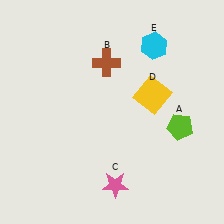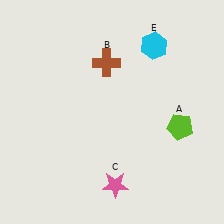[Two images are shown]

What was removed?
The yellow square (D) was removed in Image 2.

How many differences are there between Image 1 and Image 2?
There is 1 difference between the two images.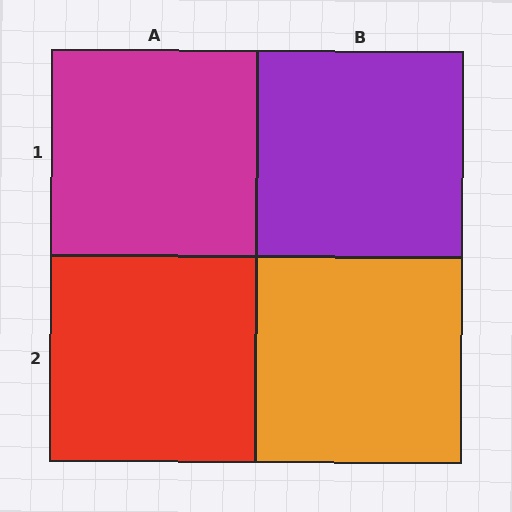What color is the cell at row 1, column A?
Magenta.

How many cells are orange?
1 cell is orange.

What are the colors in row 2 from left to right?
Red, orange.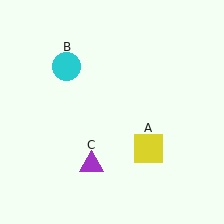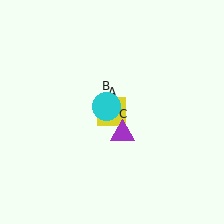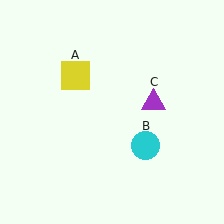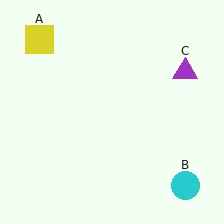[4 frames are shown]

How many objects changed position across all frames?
3 objects changed position: yellow square (object A), cyan circle (object B), purple triangle (object C).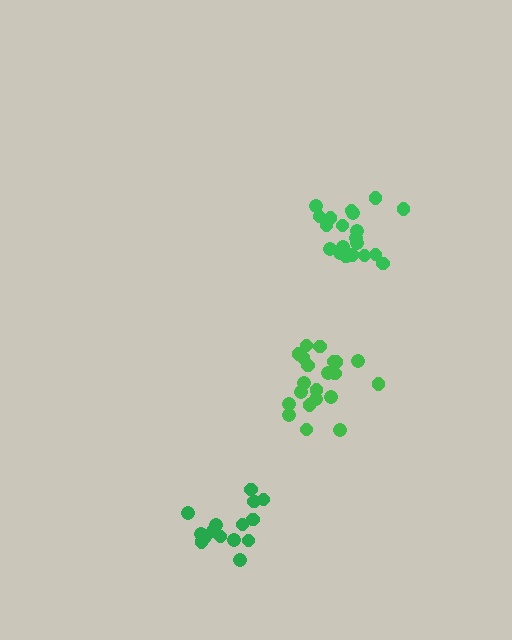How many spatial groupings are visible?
There are 3 spatial groupings.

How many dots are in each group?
Group 1: 21 dots, Group 2: 21 dots, Group 3: 15 dots (57 total).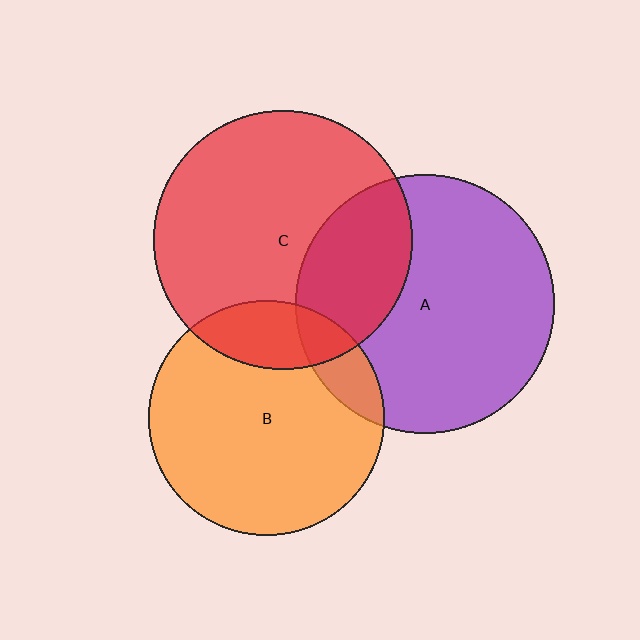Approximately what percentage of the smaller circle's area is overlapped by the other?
Approximately 15%.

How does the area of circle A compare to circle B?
Approximately 1.2 times.